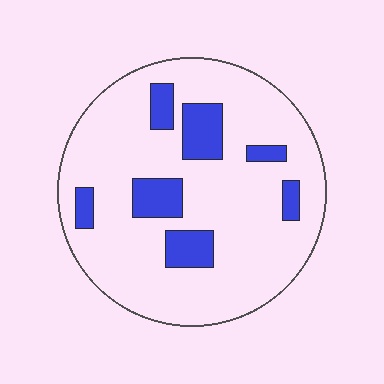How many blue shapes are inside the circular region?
7.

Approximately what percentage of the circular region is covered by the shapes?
Approximately 15%.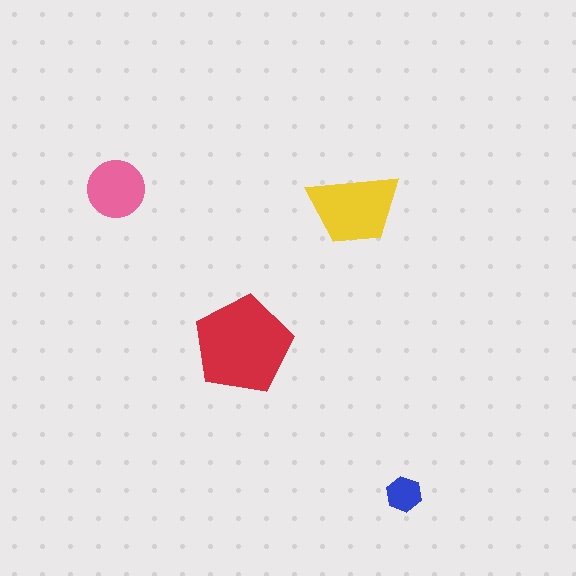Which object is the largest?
The red pentagon.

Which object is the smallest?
The blue hexagon.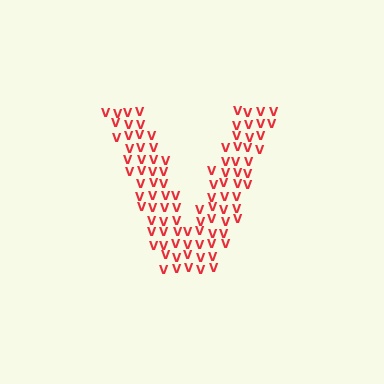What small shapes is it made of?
It is made of small letter V's.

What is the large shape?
The large shape is the letter V.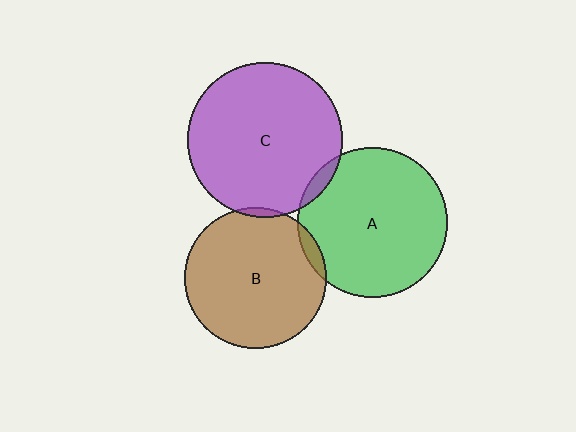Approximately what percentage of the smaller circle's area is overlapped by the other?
Approximately 5%.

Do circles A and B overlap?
Yes.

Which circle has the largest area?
Circle C (purple).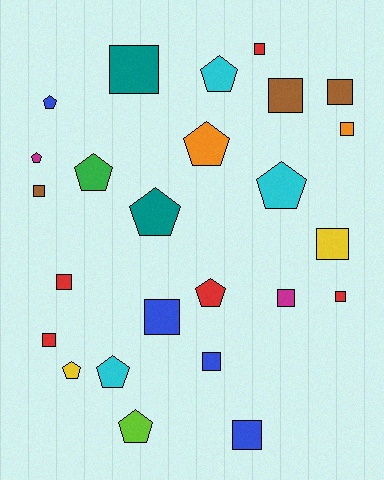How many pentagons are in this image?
There are 11 pentagons.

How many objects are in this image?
There are 25 objects.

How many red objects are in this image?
There are 5 red objects.